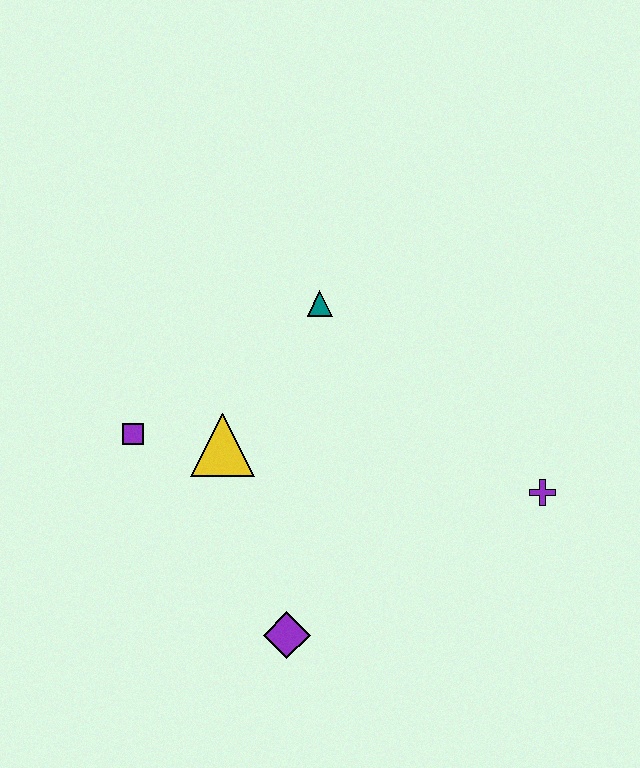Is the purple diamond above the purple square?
No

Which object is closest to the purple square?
The yellow triangle is closest to the purple square.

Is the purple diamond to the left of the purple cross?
Yes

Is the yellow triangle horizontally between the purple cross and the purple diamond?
No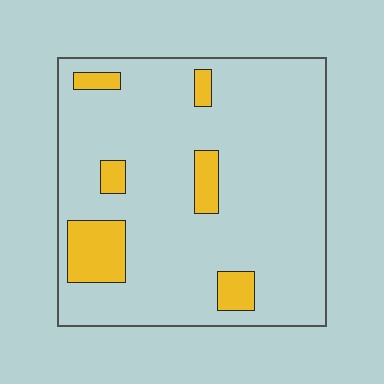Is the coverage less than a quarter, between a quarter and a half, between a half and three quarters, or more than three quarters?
Less than a quarter.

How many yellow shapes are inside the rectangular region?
6.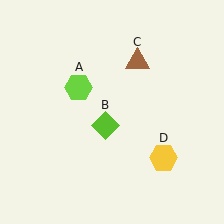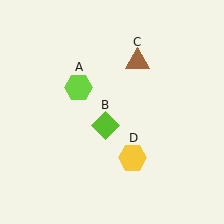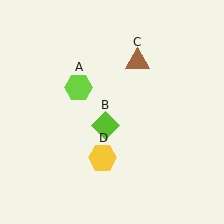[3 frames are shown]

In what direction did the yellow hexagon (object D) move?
The yellow hexagon (object D) moved left.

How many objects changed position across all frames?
1 object changed position: yellow hexagon (object D).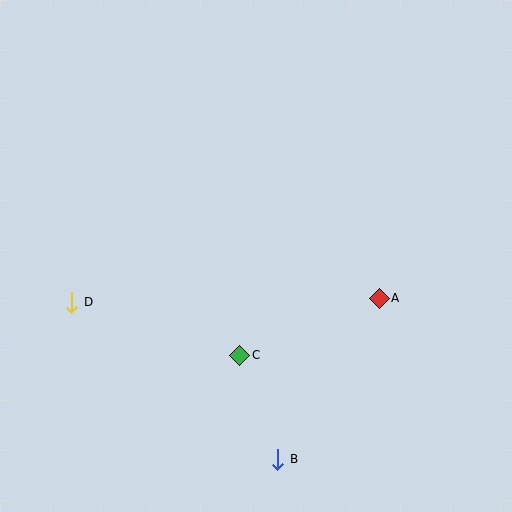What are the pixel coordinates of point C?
Point C is at (239, 355).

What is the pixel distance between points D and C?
The distance between D and C is 176 pixels.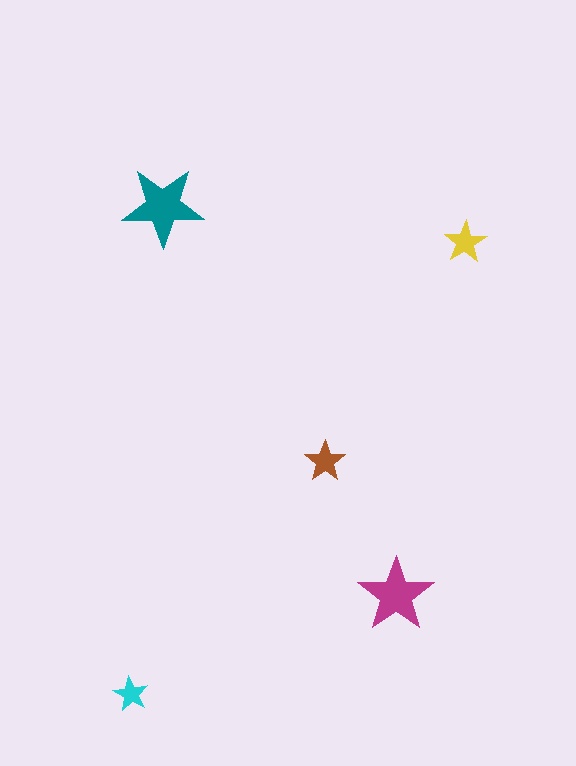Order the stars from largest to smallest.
the teal one, the magenta one, the yellow one, the brown one, the cyan one.